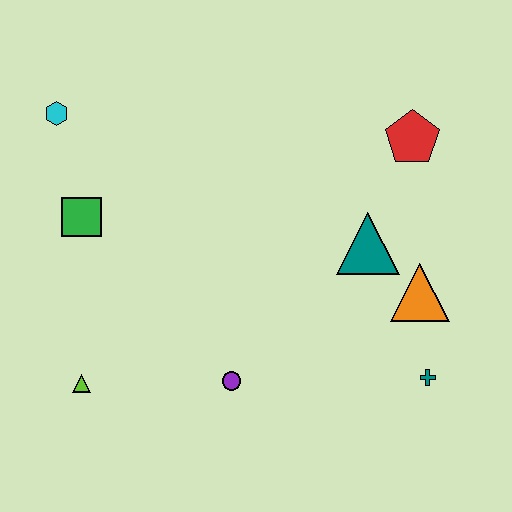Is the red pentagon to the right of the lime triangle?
Yes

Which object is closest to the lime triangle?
The purple circle is closest to the lime triangle.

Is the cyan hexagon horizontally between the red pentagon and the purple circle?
No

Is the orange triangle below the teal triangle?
Yes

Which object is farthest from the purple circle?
The cyan hexagon is farthest from the purple circle.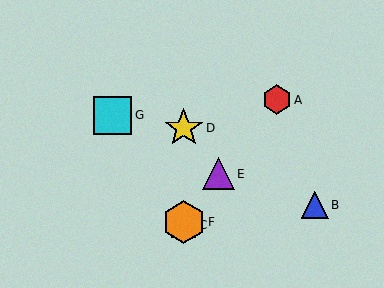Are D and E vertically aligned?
No, D is at x≈184 and E is at x≈218.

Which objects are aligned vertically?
Objects C, D, F are aligned vertically.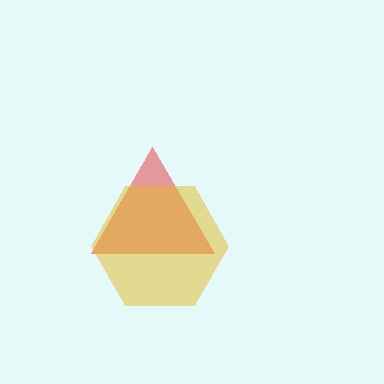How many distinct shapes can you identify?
There are 2 distinct shapes: a red triangle, a yellow hexagon.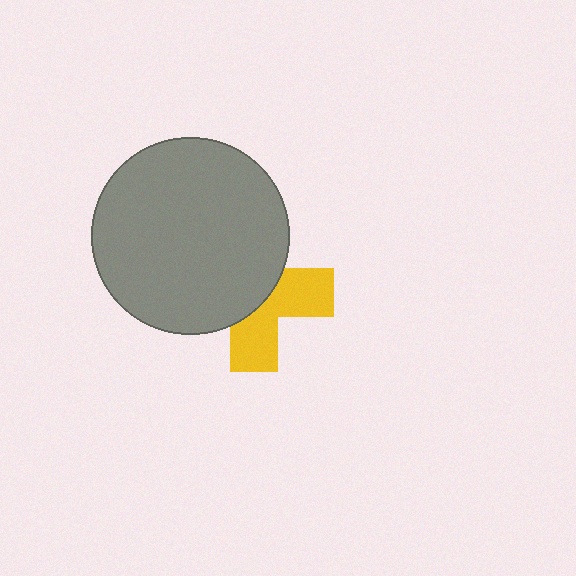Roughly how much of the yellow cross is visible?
A small part of it is visible (roughly 43%).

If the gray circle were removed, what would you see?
You would see the complete yellow cross.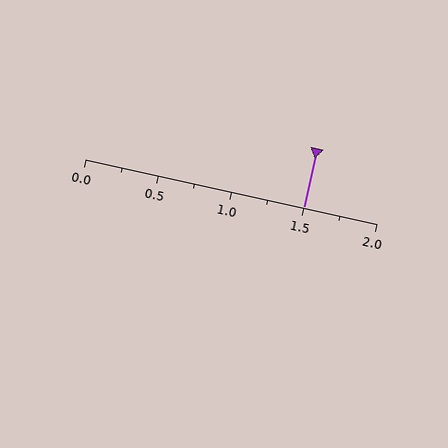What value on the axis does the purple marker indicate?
The marker indicates approximately 1.5.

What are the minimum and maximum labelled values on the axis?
The axis runs from 0.0 to 2.0.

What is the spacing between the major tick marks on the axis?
The major ticks are spaced 0.5 apart.